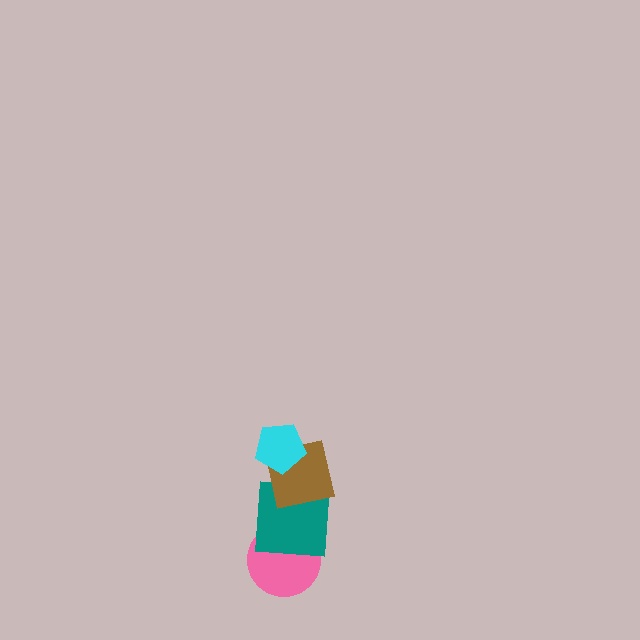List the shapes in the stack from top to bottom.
From top to bottom: the cyan pentagon, the brown square, the teal square, the pink circle.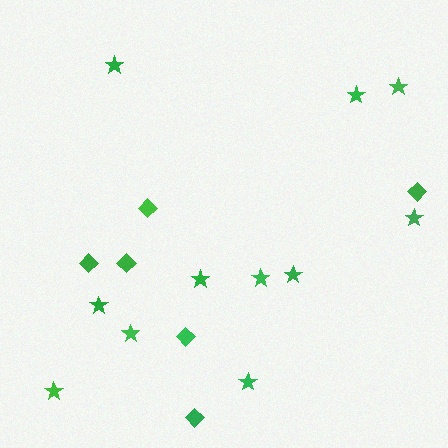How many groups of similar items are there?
There are 2 groups: one group of stars (11) and one group of diamonds (6).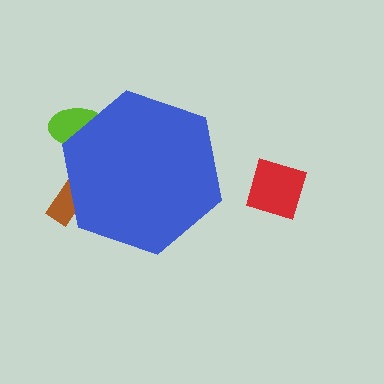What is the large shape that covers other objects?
A blue hexagon.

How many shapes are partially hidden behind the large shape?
2 shapes are partially hidden.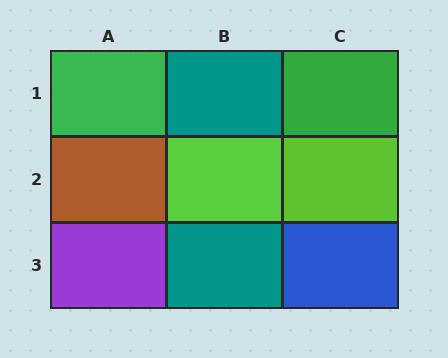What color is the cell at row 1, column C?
Green.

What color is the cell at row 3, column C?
Blue.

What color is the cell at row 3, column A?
Purple.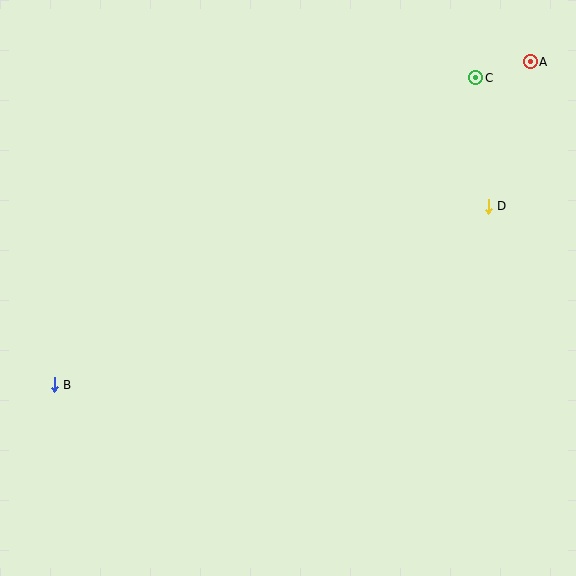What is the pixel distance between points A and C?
The distance between A and C is 57 pixels.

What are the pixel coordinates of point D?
Point D is at (488, 207).